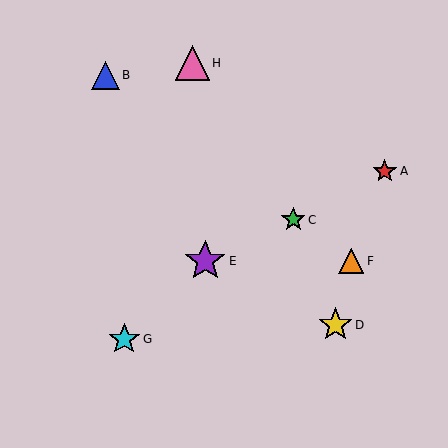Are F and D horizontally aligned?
No, F is at y≈261 and D is at y≈325.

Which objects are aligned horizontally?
Objects E, F are aligned horizontally.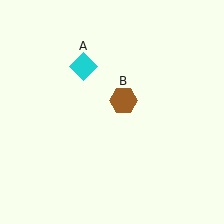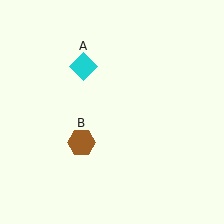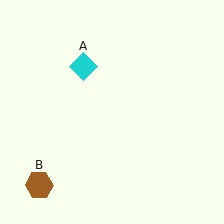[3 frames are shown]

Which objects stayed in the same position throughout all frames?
Cyan diamond (object A) remained stationary.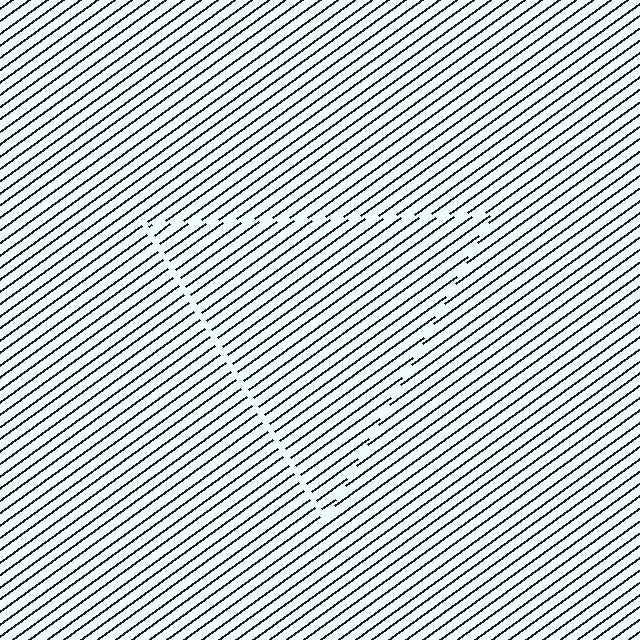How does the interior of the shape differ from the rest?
The interior of the shape contains the same grating, shifted by half a period — the contour is defined by the phase discontinuity where line-ends from the inner and outer gratings abut.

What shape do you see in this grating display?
An illusory triangle. The interior of the shape contains the same grating, shifted by half a period — the contour is defined by the phase discontinuity where line-ends from the inner and outer gratings abut.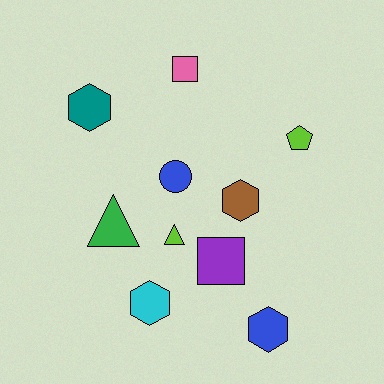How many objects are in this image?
There are 10 objects.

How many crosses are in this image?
There are no crosses.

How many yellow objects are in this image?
There are no yellow objects.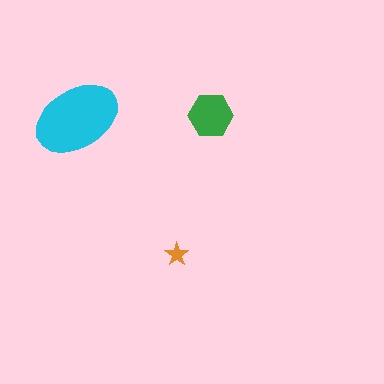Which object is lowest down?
The orange star is bottommost.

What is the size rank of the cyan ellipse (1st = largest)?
1st.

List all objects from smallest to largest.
The orange star, the green hexagon, the cyan ellipse.